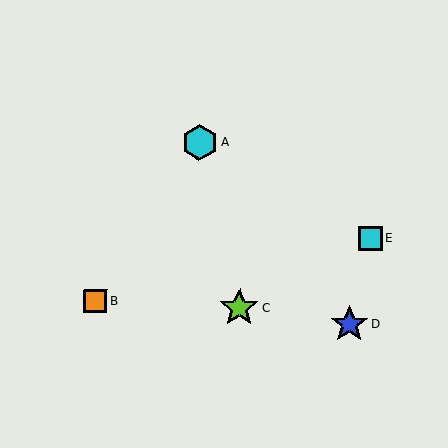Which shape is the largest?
The lime star (labeled C) is the largest.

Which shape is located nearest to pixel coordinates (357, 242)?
The cyan square (labeled E) at (370, 238) is nearest to that location.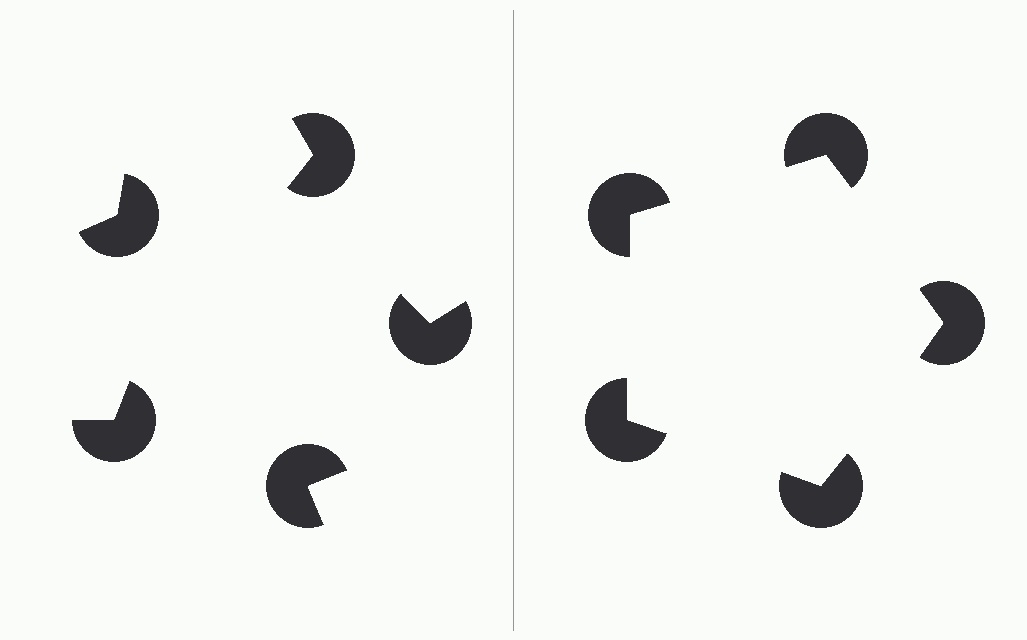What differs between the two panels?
The pac-man discs are positioned identically on both sides; only the wedge orientations differ. On the right they align to a pentagon; on the left they are misaligned.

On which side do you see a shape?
An illusory pentagon appears on the right side. On the left side the wedge cuts are rotated, so no coherent shape forms.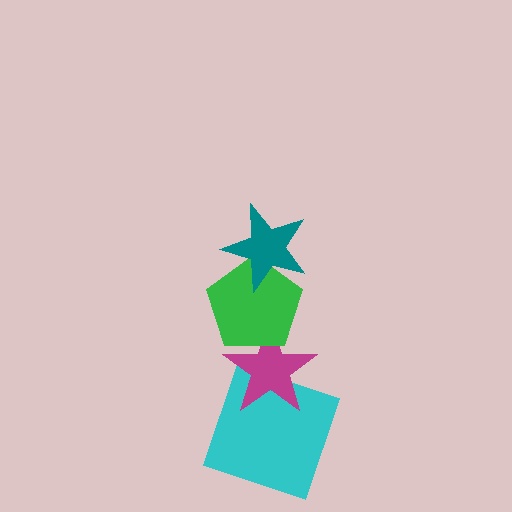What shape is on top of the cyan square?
The magenta star is on top of the cyan square.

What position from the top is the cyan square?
The cyan square is 4th from the top.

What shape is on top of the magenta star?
The green pentagon is on top of the magenta star.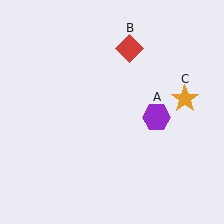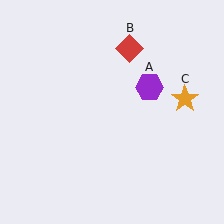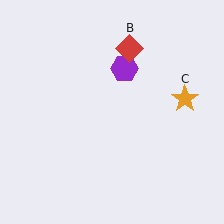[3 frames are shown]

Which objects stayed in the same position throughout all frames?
Red diamond (object B) and orange star (object C) remained stationary.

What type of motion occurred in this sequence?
The purple hexagon (object A) rotated counterclockwise around the center of the scene.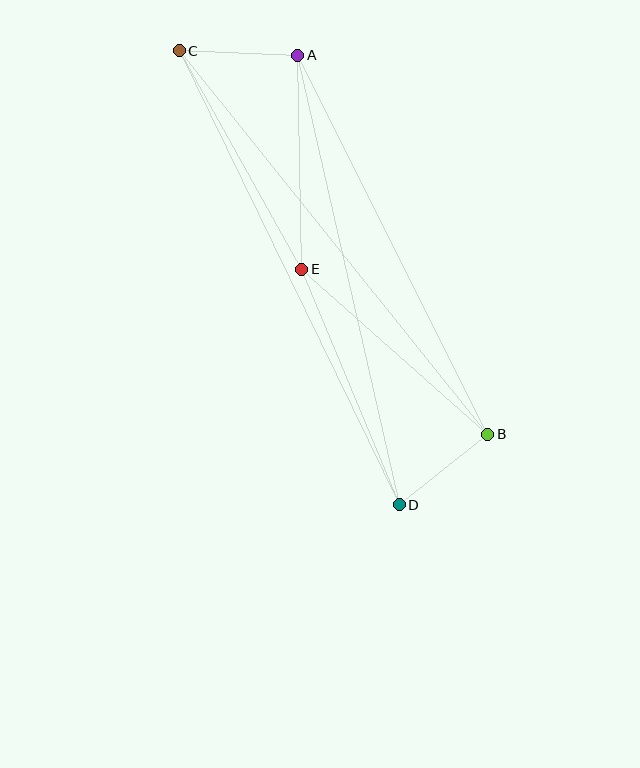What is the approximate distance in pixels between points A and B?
The distance between A and B is approximately 424 pixels.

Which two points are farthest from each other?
Points C and D are farthest from each other.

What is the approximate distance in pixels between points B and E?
The distance between B and E is approximately 248 pixels.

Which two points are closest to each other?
Points B and D are closest to each other.